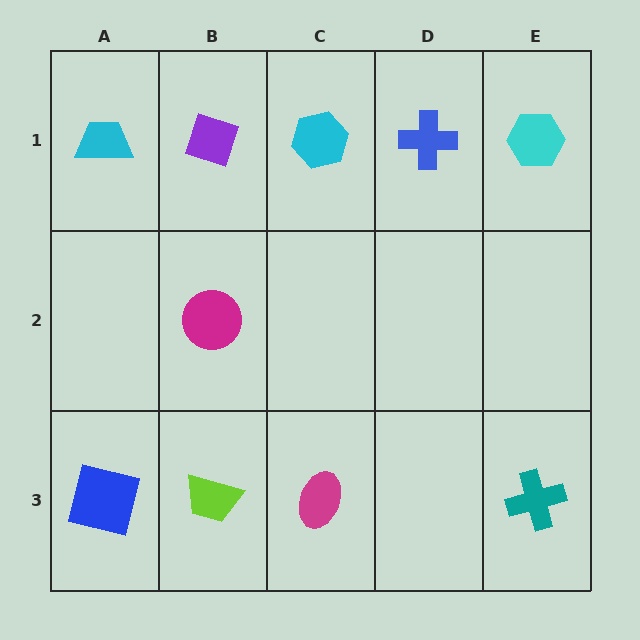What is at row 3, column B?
A lime trapezoid.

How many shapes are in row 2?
1 shape.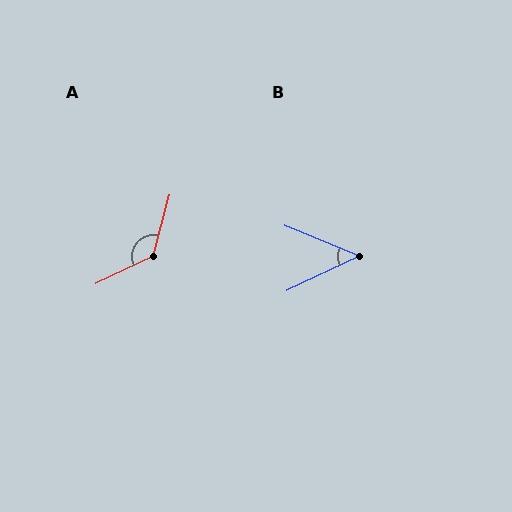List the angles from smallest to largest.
B (48°), A (130°).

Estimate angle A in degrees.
Approximately 130 degrees.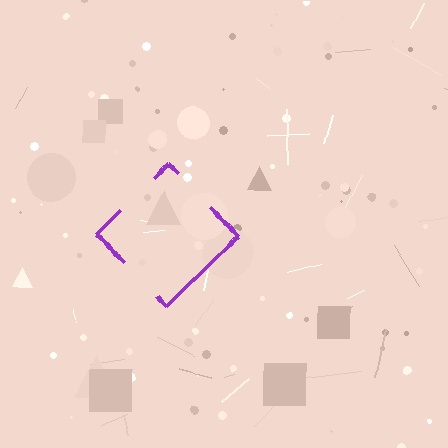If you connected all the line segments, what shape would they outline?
They would outline a diamond.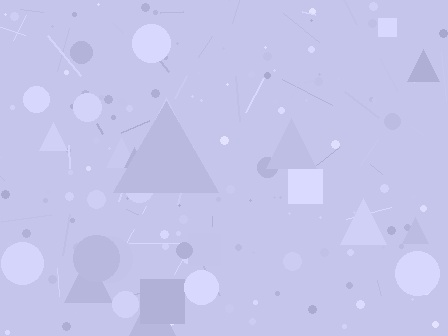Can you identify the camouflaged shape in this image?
The camouflaged shape is a triangle.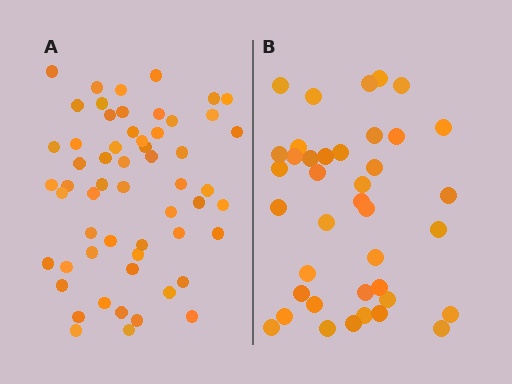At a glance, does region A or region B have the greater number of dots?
Region A (the left region) has more dots.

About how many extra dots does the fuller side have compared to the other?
Region A has approximately 20 more dots than region B.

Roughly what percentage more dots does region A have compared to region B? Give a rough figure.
About 45% more.